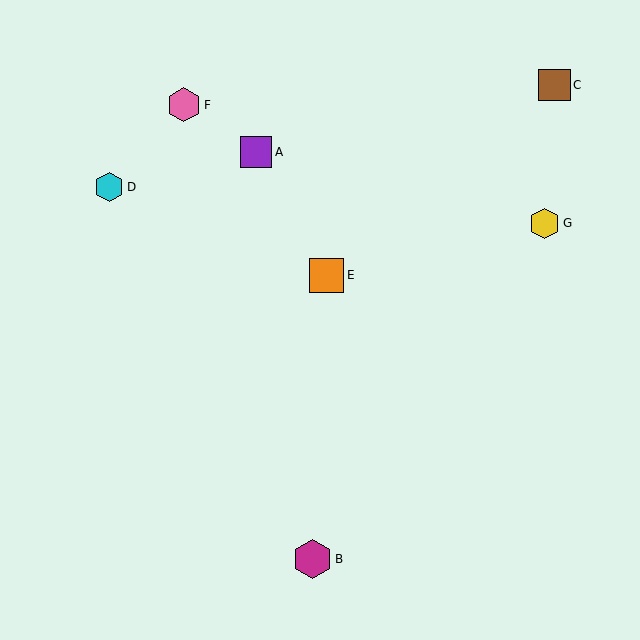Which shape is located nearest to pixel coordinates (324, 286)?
The orange square (labeled E) at (326, 275) is nearest to that location.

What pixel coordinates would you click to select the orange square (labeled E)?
Click at (326, 275) to select the orange square E.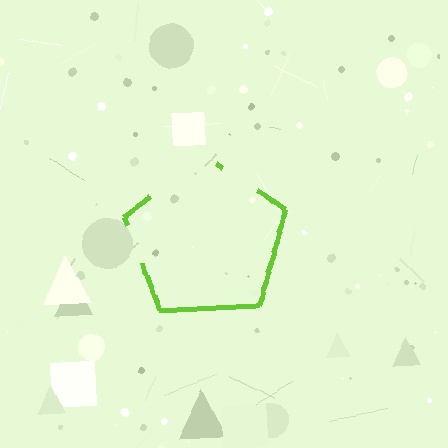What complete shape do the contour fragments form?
The contour fragments form a pentagon.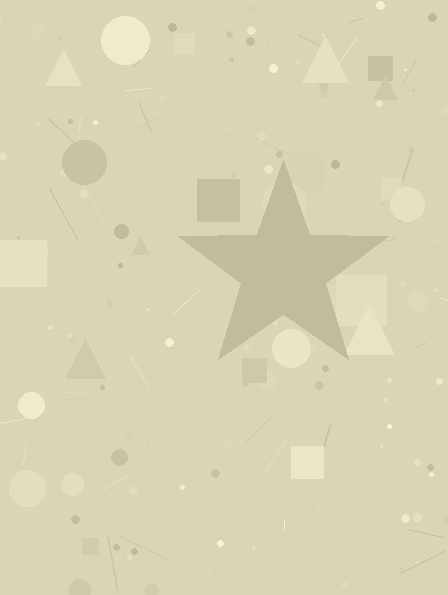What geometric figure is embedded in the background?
A star is embedded in the background.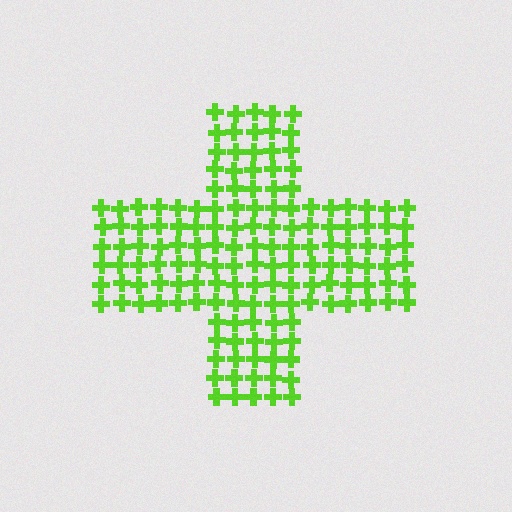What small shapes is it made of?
It is made of small crosses.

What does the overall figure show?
The overall figure shows a cross.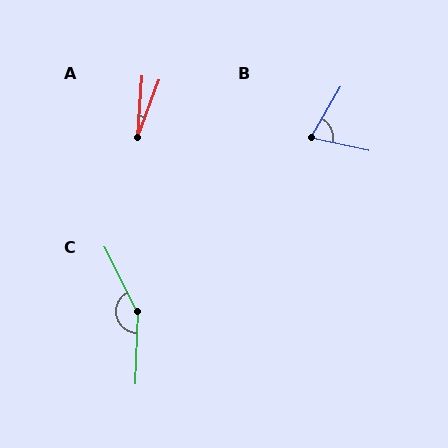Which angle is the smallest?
A, at approximately 17 degrees.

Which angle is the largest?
C, at approximately 152 degrees.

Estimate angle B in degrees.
Approximately 73 degrees.